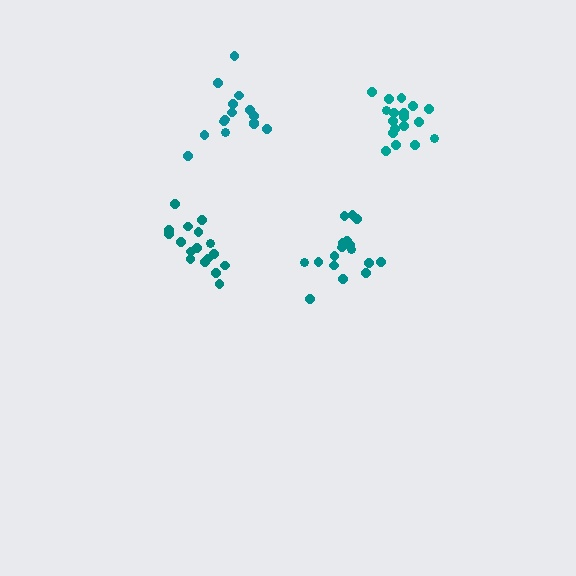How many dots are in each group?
Group 1: 17 dots, Group 2: 18 dots, Group 3: 17 dots, Group 4: 15 dots (67 total).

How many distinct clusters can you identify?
There are 4 distinct clusters.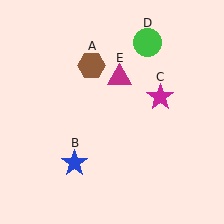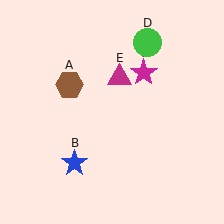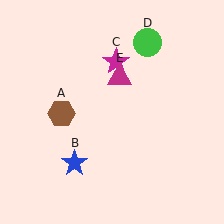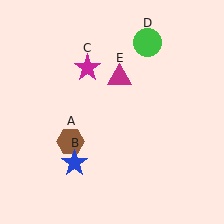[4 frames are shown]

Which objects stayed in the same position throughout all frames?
Blue star (object B) and green circle (object D) and magenta triangle (object E) remained stationary.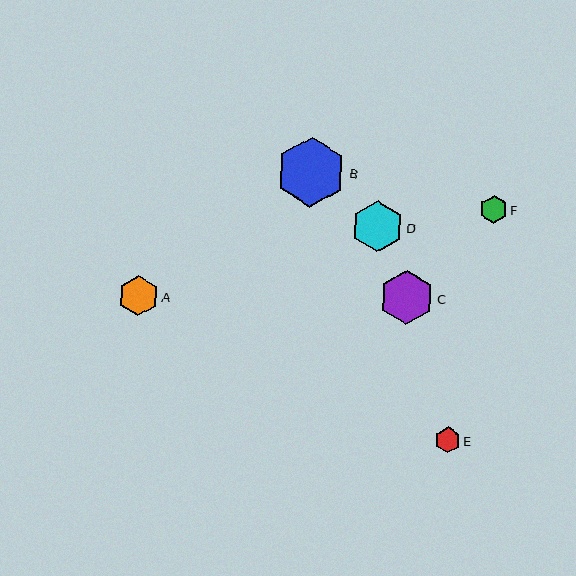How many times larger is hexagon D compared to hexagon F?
Hexagon D is approximately 1.8 times the size of hexagon F.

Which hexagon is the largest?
Hexagon B is the largest with a size of approximately 70 pixels.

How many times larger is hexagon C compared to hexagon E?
Hexagon C is approximately 2.1 times the size of hexagon E.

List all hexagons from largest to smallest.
From largest to smallest: B, C, D, A, F, E.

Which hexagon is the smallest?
Hexagon E is the smallest with a size of approximately 26 pixels.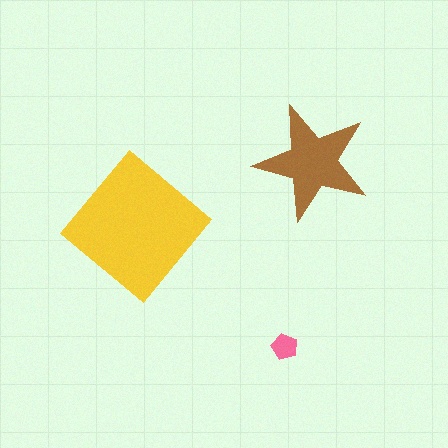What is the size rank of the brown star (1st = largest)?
2nd.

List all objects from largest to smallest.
The yellow diamond, the brown star, the pink pentagon.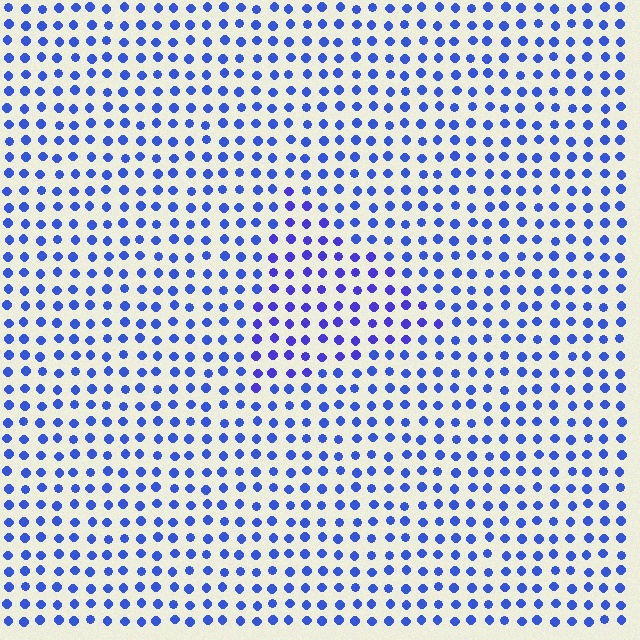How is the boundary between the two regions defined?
The boundary is defined purely by a slight shift in hue (about 20 degrees). Spacing, size, and orientation are identical on both sides.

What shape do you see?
I see a triangle.